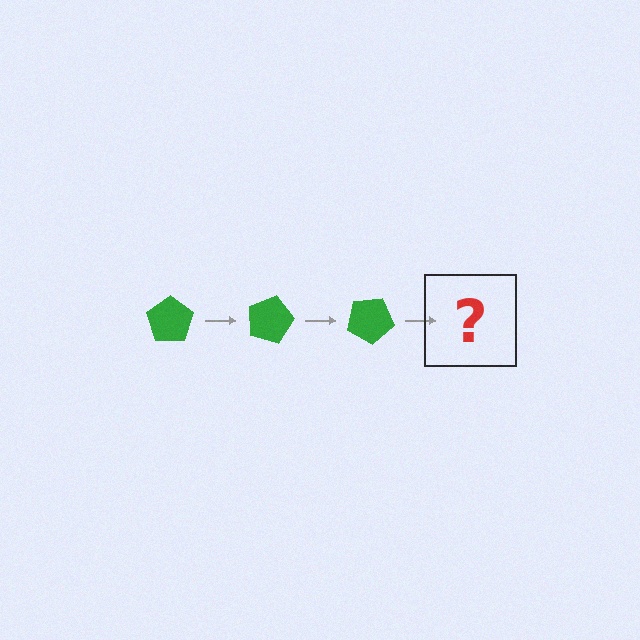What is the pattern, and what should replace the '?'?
The pattern is that the pentagon rotates 15 degrees each step. The '?' should be a green pentagon rotated 45 degrees.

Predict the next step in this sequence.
The next step is a green pentagon rotated 45 degrees.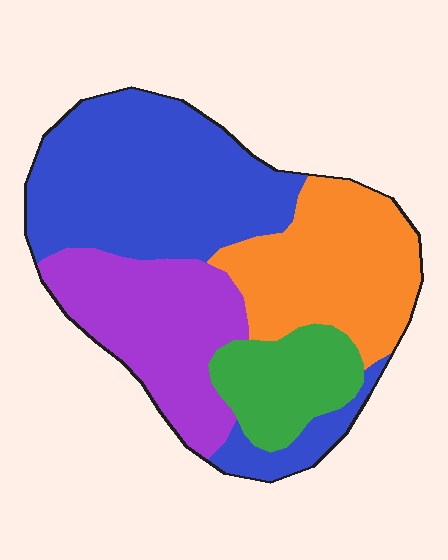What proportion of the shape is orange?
Orange covers roughly 25% of the shape.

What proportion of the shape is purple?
Purple covers around 25% of the shape.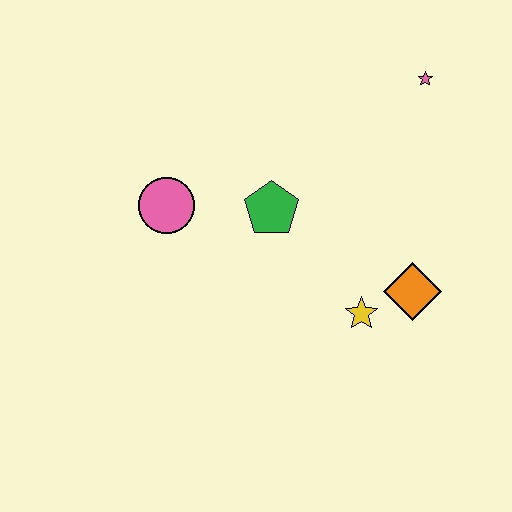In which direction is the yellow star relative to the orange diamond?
The yellow star is to the left of the orange diamond.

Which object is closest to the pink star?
The green pentagon is closest to the pink star.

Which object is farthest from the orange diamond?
The pink circle is farthest from the orange diamond.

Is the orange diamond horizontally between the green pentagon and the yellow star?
No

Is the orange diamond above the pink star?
No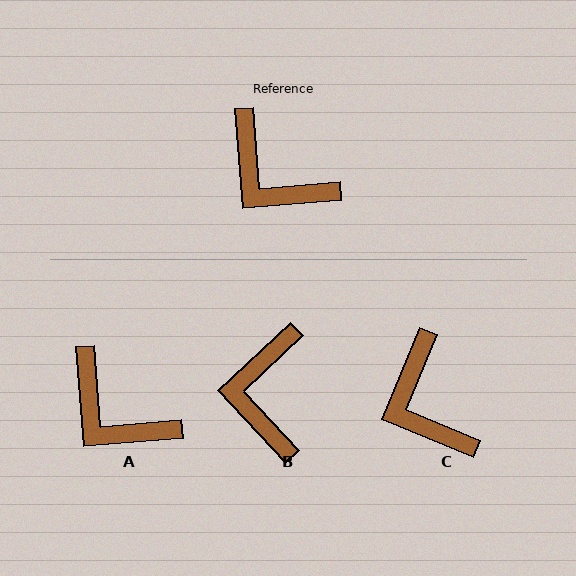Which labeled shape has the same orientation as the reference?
A.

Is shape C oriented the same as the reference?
No, it is off by about 27 degrees.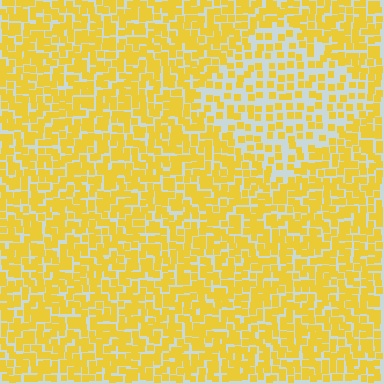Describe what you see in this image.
The image contains small yellow elements arranged at two different densities. A diamond-shaped region is visible where the elements are less densely packed than the surrounding area.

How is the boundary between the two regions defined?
The boundary is defined by a change in element density (approximately 1.9x ratio). All elements are the same color, size, and shape.